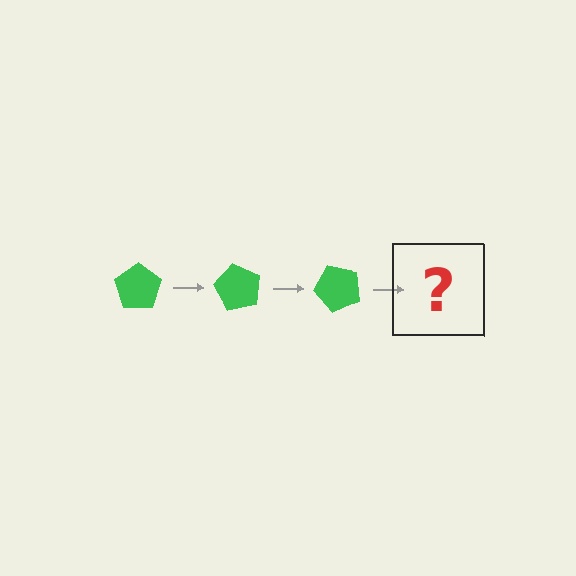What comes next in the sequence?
The next element should be a green pentagon rotated 180 degrees.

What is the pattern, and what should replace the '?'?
The pattern is that the pentagon rotates 60 degrees each step. The '?' should be a green pentagon rotated 180 degrees.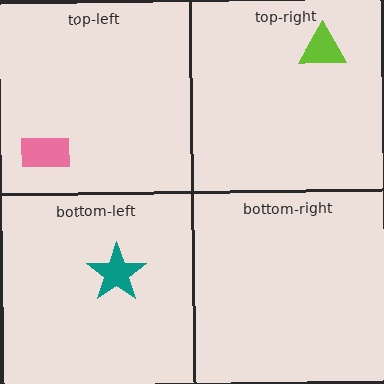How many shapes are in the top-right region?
1.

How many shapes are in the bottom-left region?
1.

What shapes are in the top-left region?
The pink rectangle.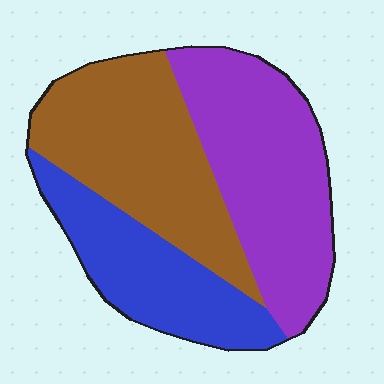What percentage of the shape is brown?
Brown takes up about three eighths (3/8) of the shape.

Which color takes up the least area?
Blue, at roughly 25%.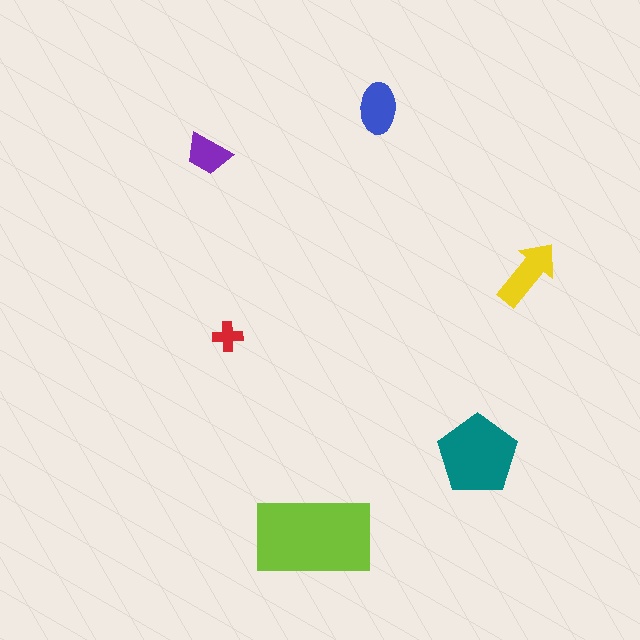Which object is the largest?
The lime rectangle.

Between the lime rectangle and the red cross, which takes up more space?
The lime rectangle.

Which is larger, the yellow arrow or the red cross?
The yellow arrow.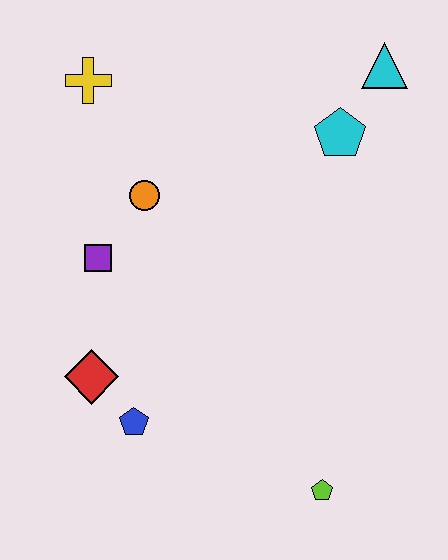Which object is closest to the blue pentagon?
The red diamond is closest to the blue pentagon.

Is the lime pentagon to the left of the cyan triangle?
Yes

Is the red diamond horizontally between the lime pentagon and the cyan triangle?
No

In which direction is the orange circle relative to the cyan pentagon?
The orange circle is to the left of the cyan pentagon.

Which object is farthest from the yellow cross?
The lime pentagon is farthest from the yellow cross.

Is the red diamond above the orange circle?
No